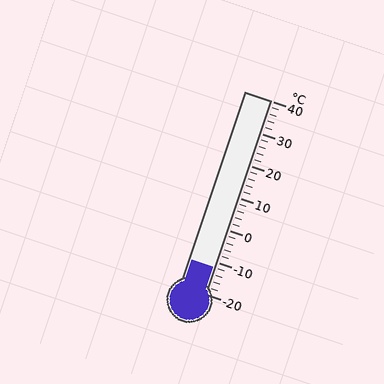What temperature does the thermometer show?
The thermometer shows approximately -12°C.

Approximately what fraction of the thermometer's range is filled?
The thermometer is filled to approximately 15% of its range.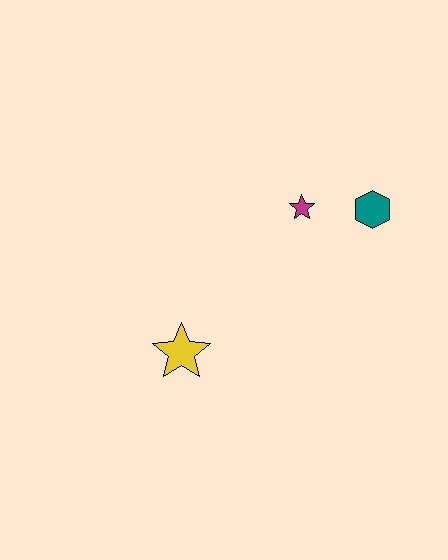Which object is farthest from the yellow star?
The teal hexagon is farthest from the yellow star.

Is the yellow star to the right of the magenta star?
No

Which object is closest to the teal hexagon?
The magenta star is closest to the teal hexagon.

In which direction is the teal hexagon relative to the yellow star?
The teal hexagon is to the right of the yellow star.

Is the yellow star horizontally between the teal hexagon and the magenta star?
No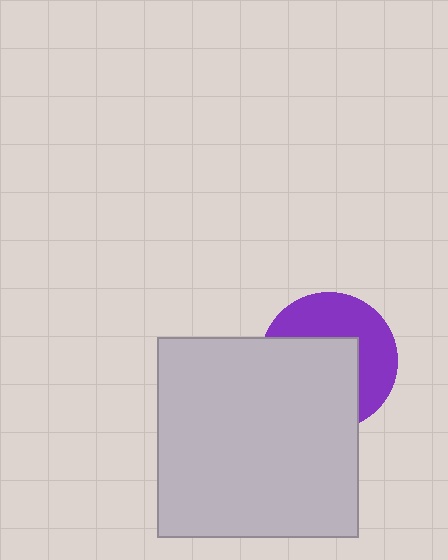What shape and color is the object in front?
The object in front is a light gray square.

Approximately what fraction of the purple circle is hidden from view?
Roughly 54% of the purple circle is hidden behind the light gray square.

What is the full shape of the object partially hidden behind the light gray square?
The partially hidden object is a purple circle.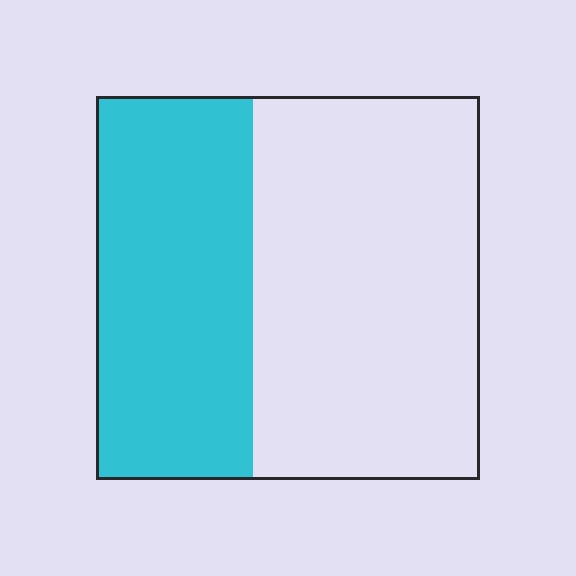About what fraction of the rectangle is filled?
About two fifths (2/5).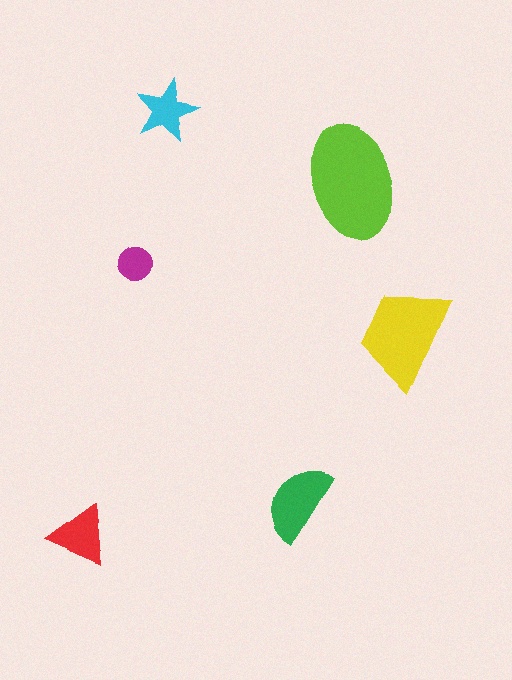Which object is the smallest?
The magenta circle.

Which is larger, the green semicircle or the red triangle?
The green semicircle.